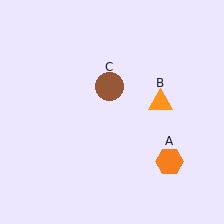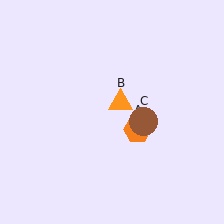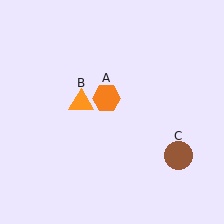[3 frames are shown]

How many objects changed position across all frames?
3 objects changed position: orange hexagon (object A), orange triangle (object B), brown circle (object C).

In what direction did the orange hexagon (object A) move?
The orange hexagon (object A) moved up and to the left.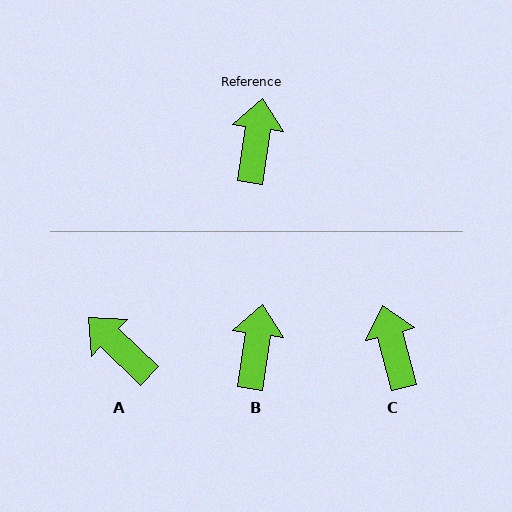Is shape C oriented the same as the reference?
No, it is off by about 23 degrees.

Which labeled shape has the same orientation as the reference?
B.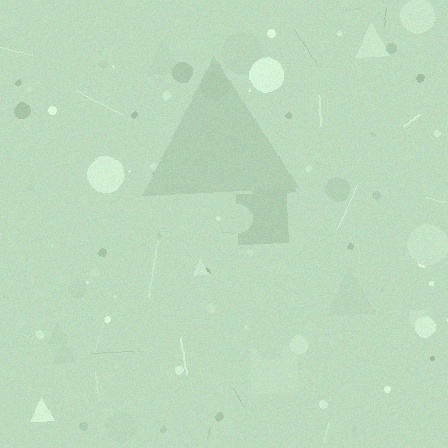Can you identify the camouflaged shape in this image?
The camouflaged shape is a triangle.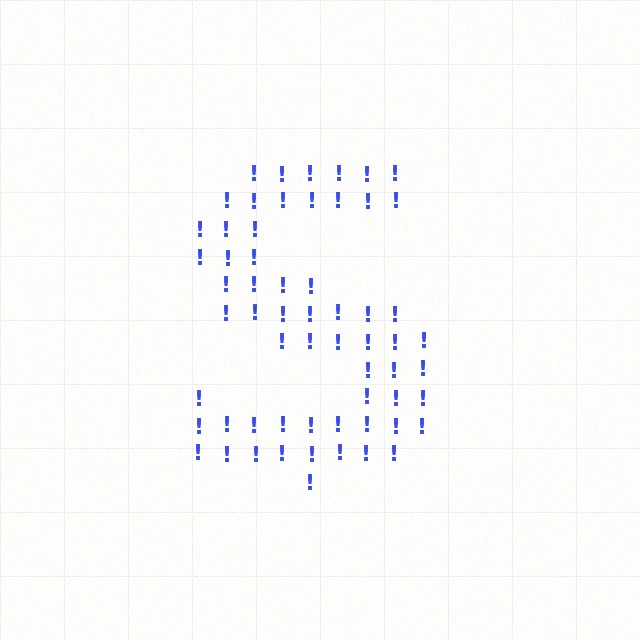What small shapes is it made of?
It is made of small exclamation marks.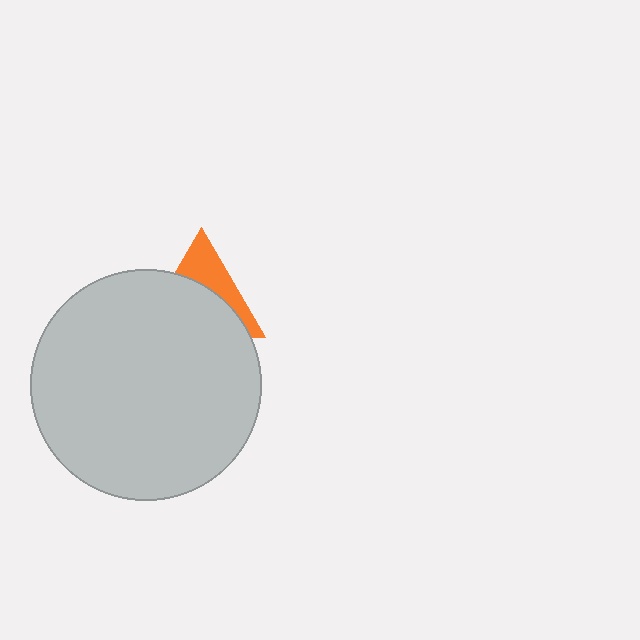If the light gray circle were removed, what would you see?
You would see the complete orange triangle.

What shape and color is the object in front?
The object in front is a light gray circle.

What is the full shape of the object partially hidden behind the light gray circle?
The partially hidden object is an orange triangle.